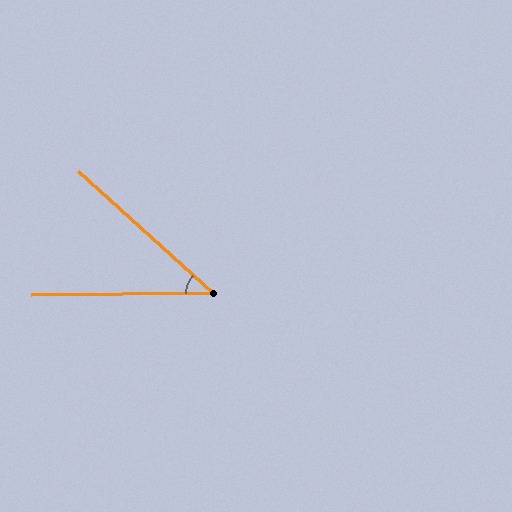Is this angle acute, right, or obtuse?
It is acute.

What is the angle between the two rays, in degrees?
Approximately 43 degrees.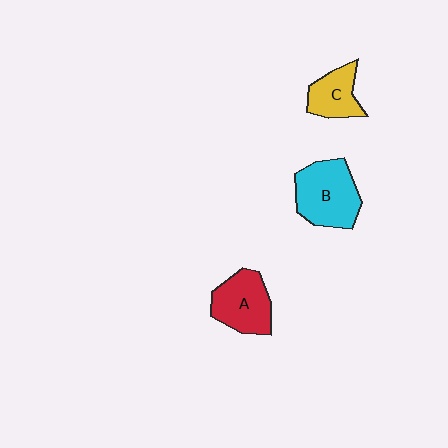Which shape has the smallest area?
Shape C (yellow).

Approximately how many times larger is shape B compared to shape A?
Approximately 1.2 times.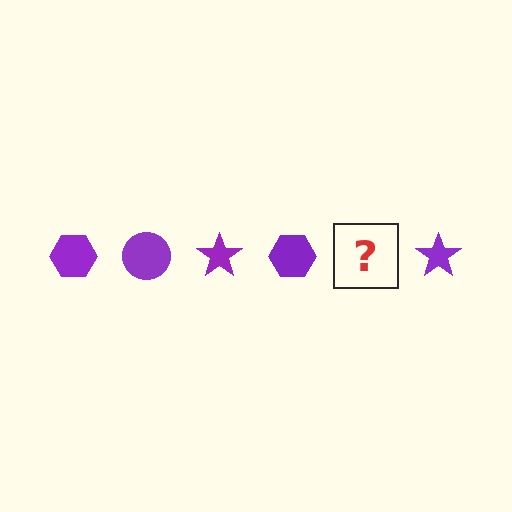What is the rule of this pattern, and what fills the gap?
The rule is that the pattern cycles through hexagon, circle, star shapes in purple. The gap should be filled with a purple circle.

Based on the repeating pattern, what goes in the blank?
The blank should be a purple circle.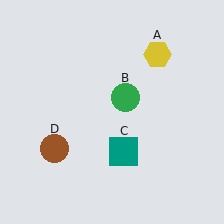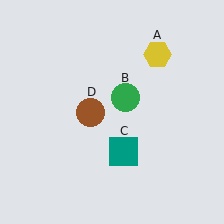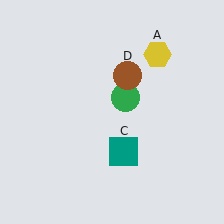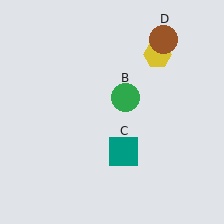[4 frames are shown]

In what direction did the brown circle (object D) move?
The brown circle (object D) moved up and to the right.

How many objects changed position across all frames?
1 object changed position: brown circle (object D).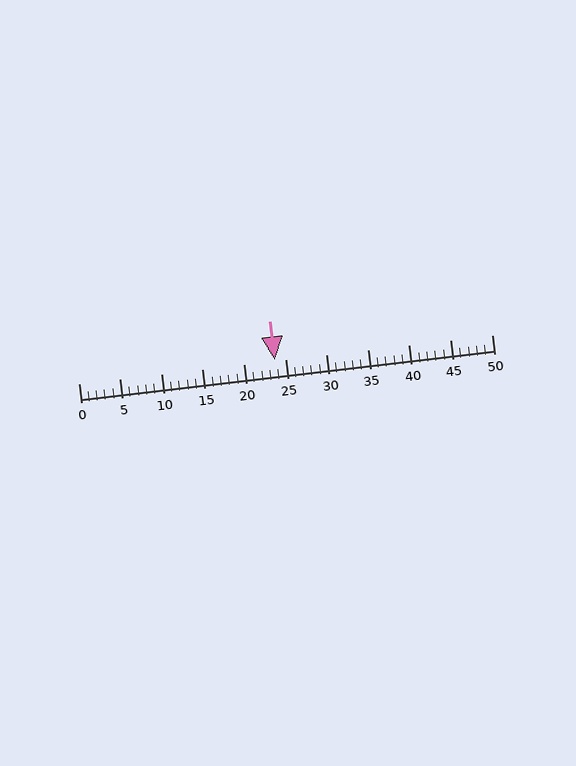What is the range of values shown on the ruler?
The ruler shows values from 0 to 50.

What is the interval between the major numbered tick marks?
The major tick marks are spaced 5 units apart.